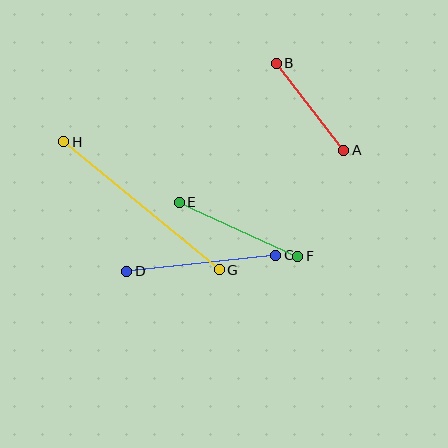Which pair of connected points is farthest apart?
Points G and H are farthest apart.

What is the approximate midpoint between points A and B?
The midpoint is at approximately (310, 107) pixels.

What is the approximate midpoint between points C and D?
The midpoint is at approximately (201, 263) pixels.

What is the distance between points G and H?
The distance is approximately 201 pixels.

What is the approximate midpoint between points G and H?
The midpoint is at approximately (142, 206) pixels.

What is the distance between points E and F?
The distance is approximately 130 pixels.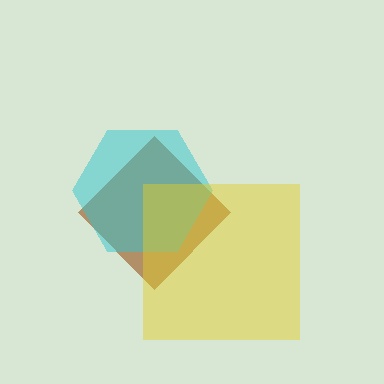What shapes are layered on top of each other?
The layered shapes are: a brown diamond, a cyan hexagon, a yellow square.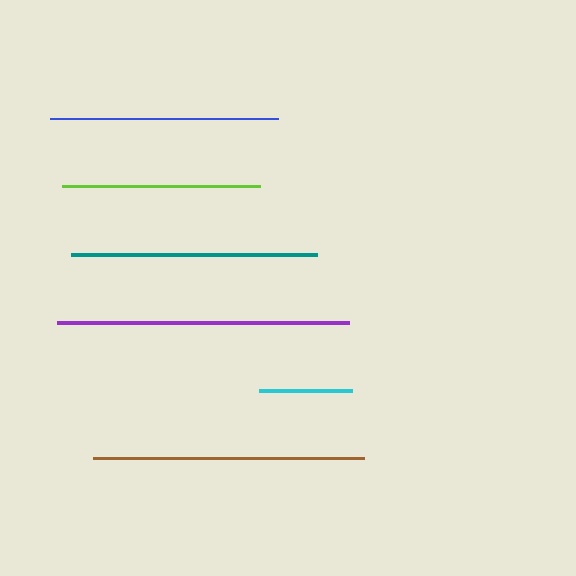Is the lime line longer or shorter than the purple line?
The purple line is longer than the lime line.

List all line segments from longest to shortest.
From longest to shortest: purple, brown, teal, blue, lime, cyan.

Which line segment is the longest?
The purple line is the longest at approximately 292 pixels.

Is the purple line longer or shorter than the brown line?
The purple line is longer than the brown line.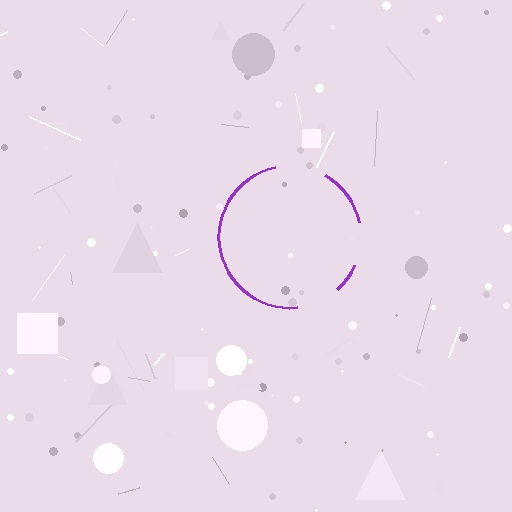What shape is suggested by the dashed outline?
The dashed outline suggests a circle.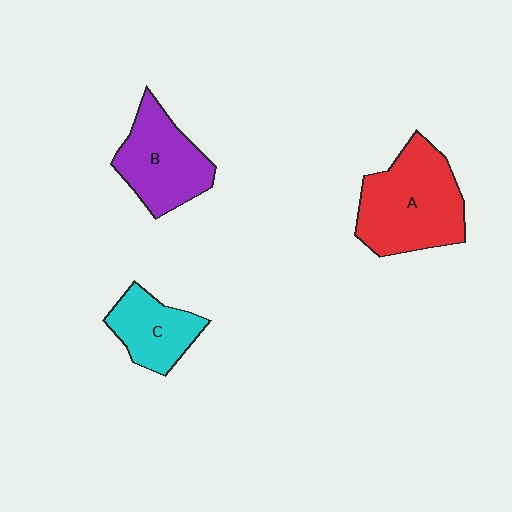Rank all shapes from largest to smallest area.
From largest to smallest: A (red), B (purple), C (cyan).